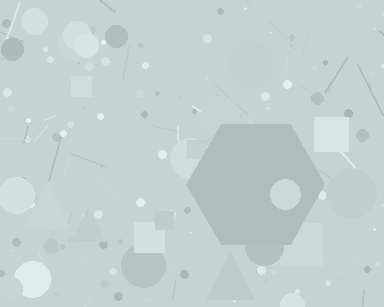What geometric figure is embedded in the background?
A hexagon is embedded in the background.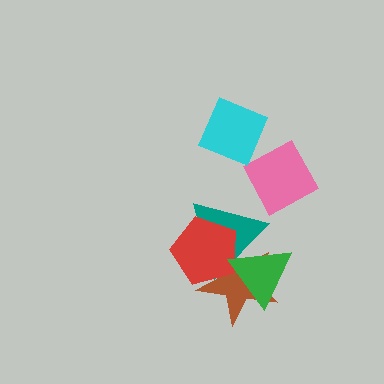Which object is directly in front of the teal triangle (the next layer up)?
The red pentagon is directly in front of the teal triangle.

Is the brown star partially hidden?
Yes, it is partially covered by another shape.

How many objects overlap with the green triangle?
3 objects overlap with the green triangle.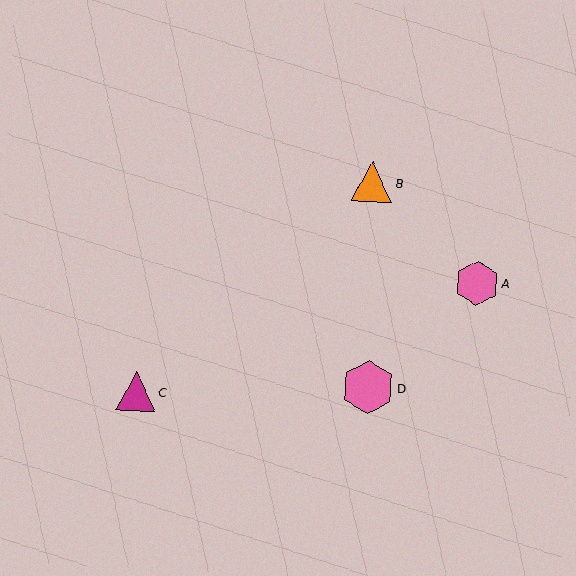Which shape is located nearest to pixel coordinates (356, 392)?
The pink hexagon (labeled D) at (368, 387) is nearest to that location.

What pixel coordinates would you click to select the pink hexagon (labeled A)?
Click at (477, 283) to select the pink hexagon A.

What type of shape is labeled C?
Shape C is a magenta triangle.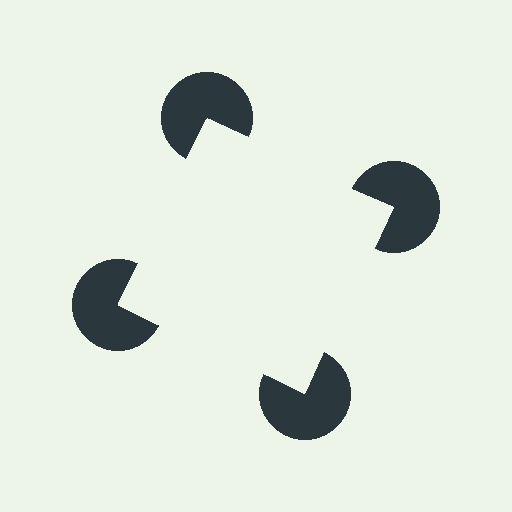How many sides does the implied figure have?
4 sides.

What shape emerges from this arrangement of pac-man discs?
An illusory square — its edges are inferred from the aligned wedge cuts in the pac-man discs, not physically drawn.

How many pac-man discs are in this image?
There are 4 — one at each vertex of the illusory square.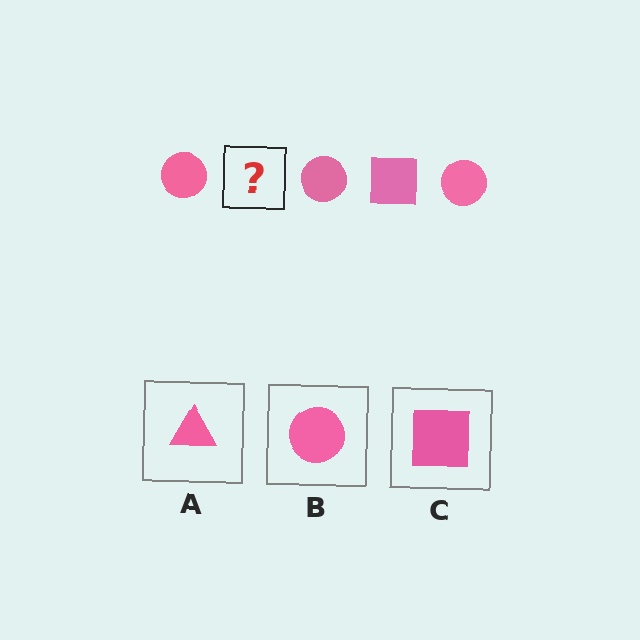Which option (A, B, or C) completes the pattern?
C.